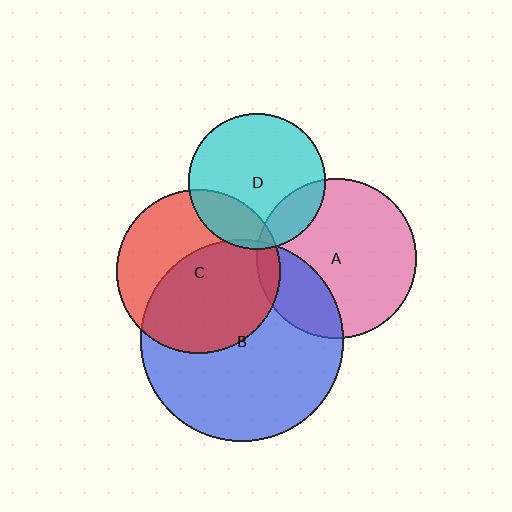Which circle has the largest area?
Circle B (blue).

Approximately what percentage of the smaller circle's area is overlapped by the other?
Approximately 20%.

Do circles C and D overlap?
Yes.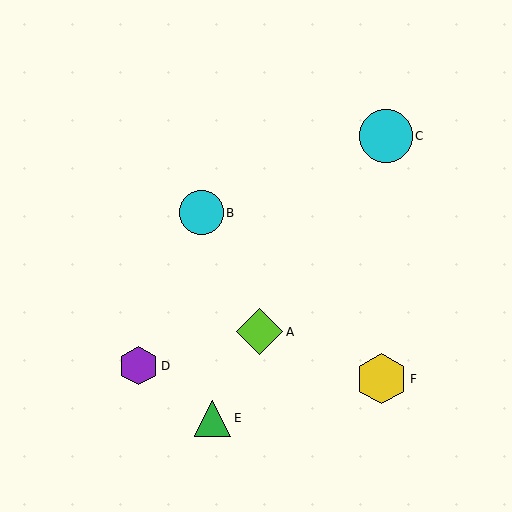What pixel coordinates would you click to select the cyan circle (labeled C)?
Click at (386, 136) to select the cyan circle C.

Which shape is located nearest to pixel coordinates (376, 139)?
The cyan circle (labeled C) at (386, 136) is nearest to that location.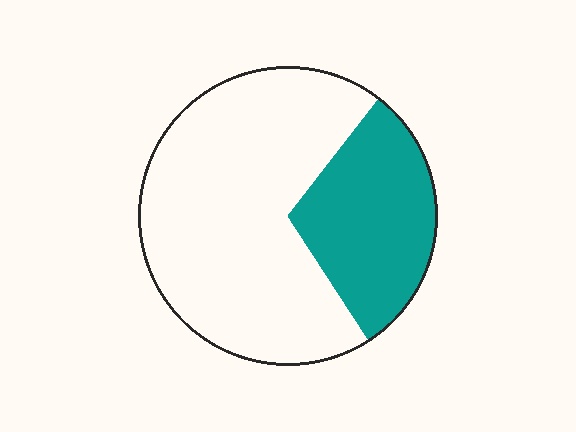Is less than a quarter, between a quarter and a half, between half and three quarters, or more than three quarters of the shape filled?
Between a quarter and a half.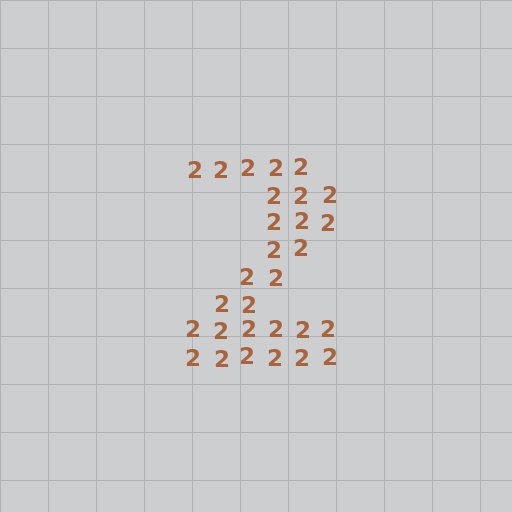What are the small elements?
The small elements are digit 2's.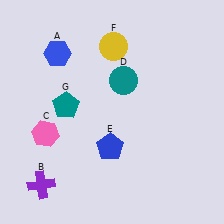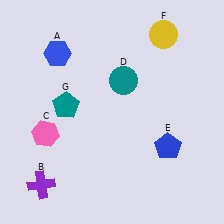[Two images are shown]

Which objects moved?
The objects that moved are: the blue pentagon (E), the yellow circle (F).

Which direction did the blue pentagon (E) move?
The blue pentagon (E) moved right.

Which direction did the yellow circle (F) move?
The yellow circle (F) moved right.